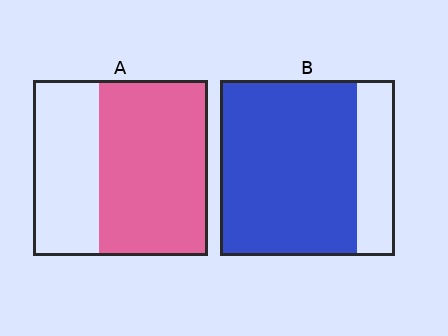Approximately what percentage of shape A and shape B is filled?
A is approximately 60% and B is approximately 80%.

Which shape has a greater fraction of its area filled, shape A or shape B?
Shape B.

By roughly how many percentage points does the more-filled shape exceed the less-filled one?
By roughly 15 percentage points (B over A).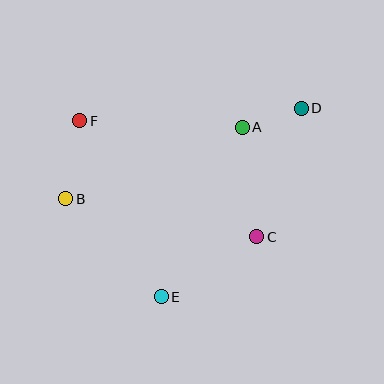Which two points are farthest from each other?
Points B and D are farthest from each other.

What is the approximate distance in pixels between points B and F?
The distance between B and F is approximately 79 pixels.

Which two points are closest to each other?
Points A and D are closest to each other.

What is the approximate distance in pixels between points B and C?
The distance between B and C is approximately 195 pixels.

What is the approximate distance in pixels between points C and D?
The distance between C and D is approximately 136 pixels.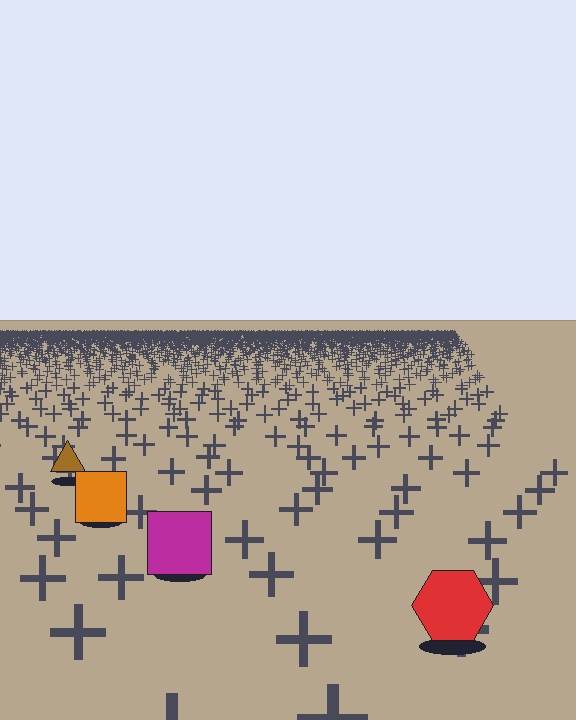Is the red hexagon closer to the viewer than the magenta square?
Yes. The red hexagon is closer — you can tell from the texture gradient: the ground texture is coarser near it.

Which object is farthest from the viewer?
The brown triangle is farthest from the viewer. It appears smaller and the ground texture around it is denser.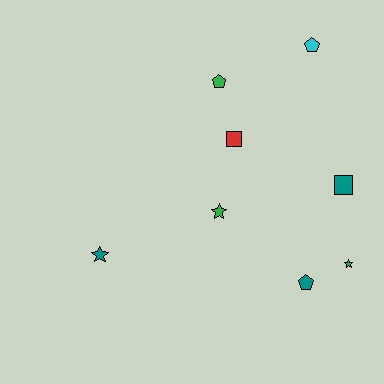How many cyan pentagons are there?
There is 1 cyan pentagon.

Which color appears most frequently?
Teal, with 3 objects.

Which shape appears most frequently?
Star, with 3 objects.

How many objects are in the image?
There are 8 objects.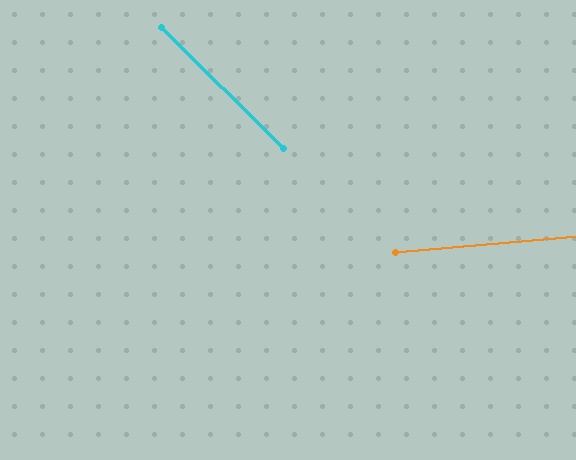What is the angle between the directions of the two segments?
Approximately 49 degrees.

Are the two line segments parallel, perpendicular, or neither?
Neither parallel nor perpendicular — they differ by about 49°.